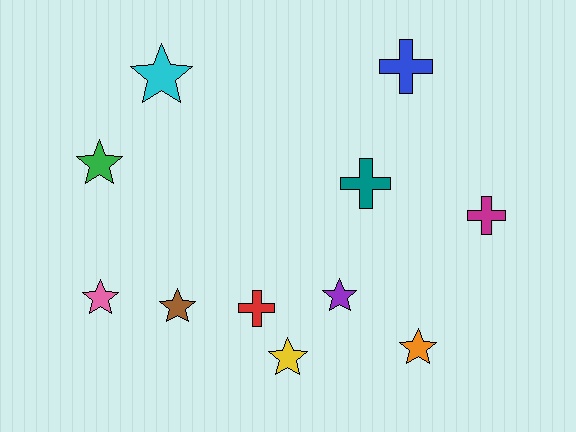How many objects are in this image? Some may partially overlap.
There are 11 objects.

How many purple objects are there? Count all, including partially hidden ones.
There is 1 purple object.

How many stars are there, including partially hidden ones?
There are 7 stars.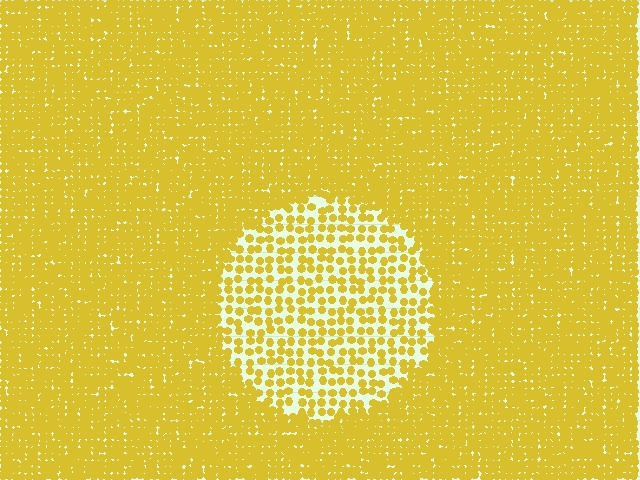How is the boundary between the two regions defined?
The boundary is defined by a change in element density (approximately 2.4x ratio). All elements are the same color, size, and shape.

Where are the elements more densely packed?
The elements are more densely packed outside the circle boundary.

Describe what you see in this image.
The image contains small yellow elements arranged at two different densities. A circle-shaped region is visible where the elements are less densely packed than the surrounding area.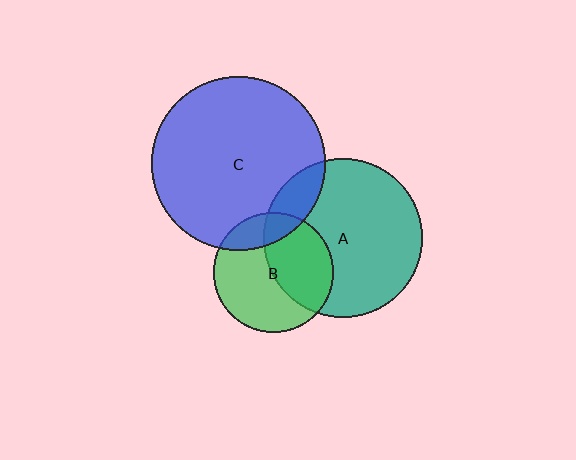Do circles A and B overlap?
Yes.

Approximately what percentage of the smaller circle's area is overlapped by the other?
Approximately 45%.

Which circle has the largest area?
Circle C (blue).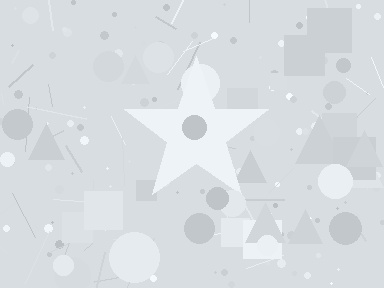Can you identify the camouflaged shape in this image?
The camouflaged shape is a star.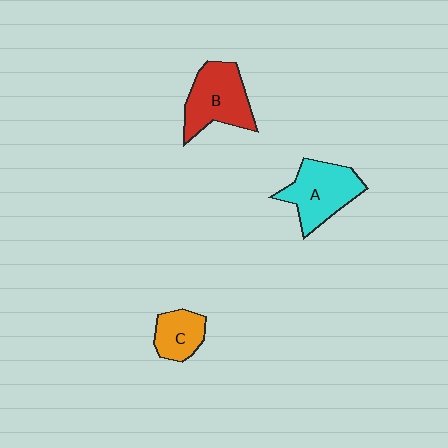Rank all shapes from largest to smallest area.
From largest to smallest: B (red), A (cyan), C (orange).